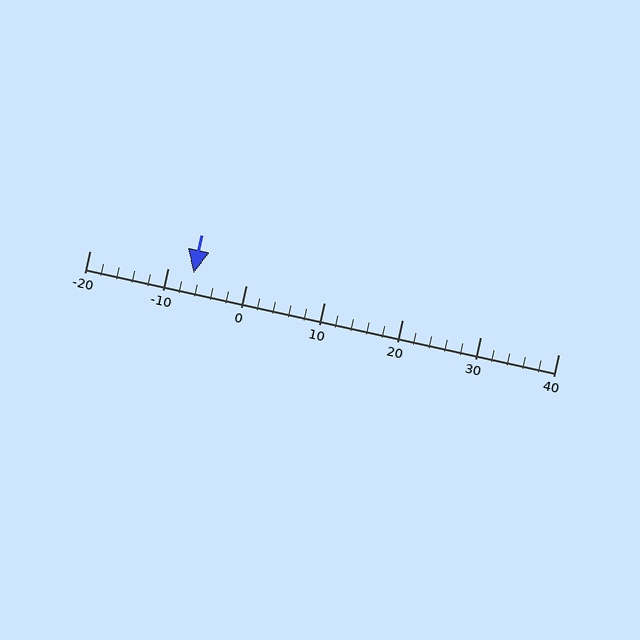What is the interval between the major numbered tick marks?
The major tick marks are spaced 10 units apart.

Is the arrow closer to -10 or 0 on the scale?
The arrow is closer to -10.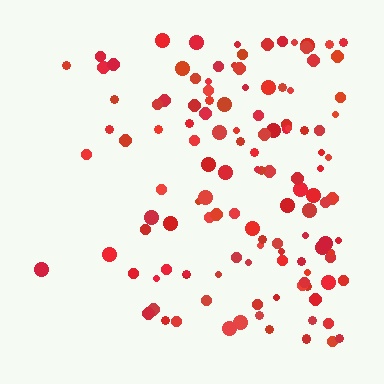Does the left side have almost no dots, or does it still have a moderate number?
Still a moderate number, just noticeably fewer than the right.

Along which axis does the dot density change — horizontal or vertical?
Horizontal.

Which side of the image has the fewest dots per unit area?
The left.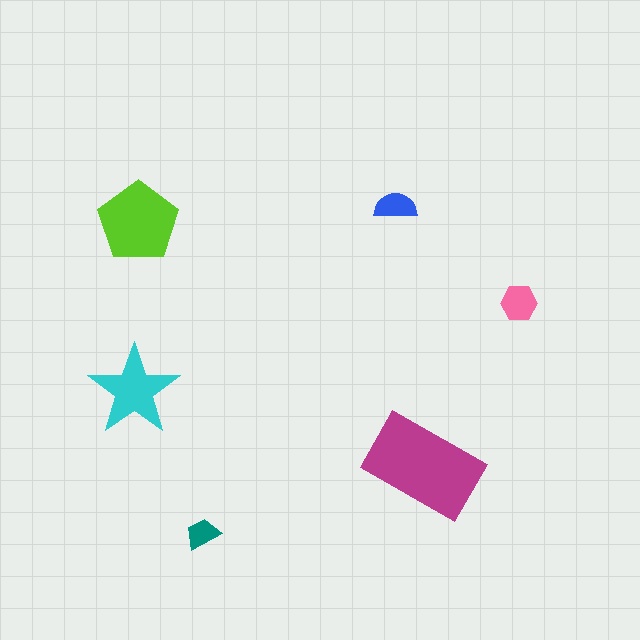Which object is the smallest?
The teal trapezoid.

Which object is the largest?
The magenta rectangle.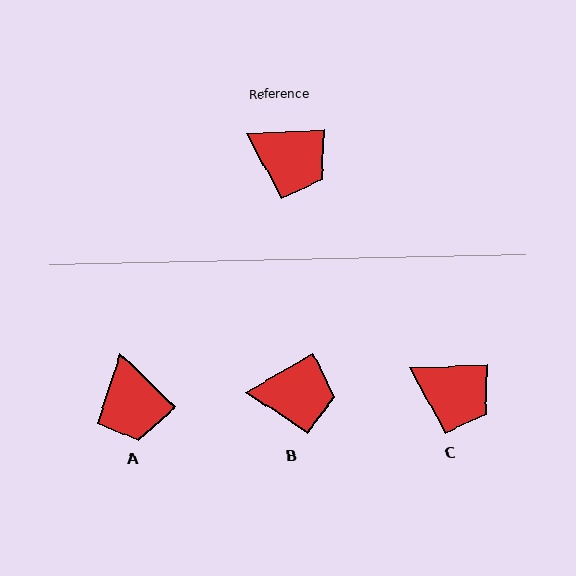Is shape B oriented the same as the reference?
No, it is off by about 27 degrees.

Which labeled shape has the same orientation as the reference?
C.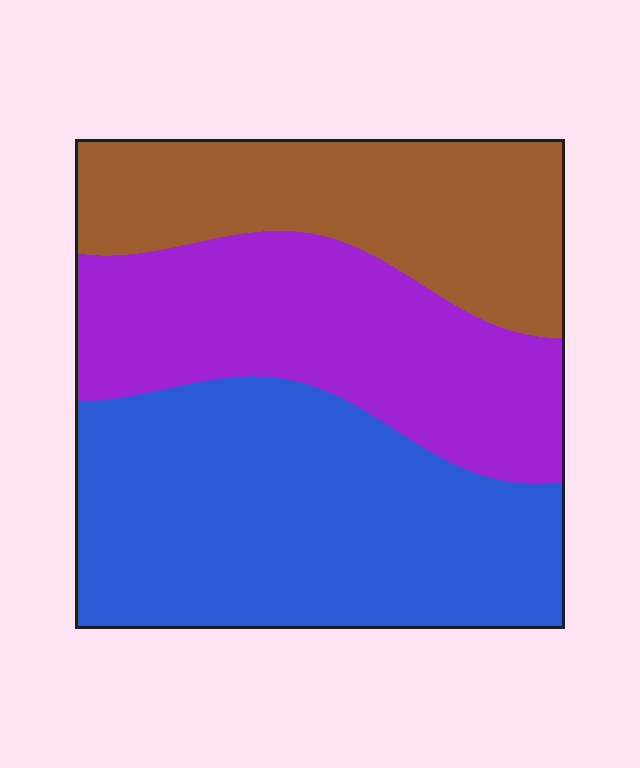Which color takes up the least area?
Brown, at roughly 25%.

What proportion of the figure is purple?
Purple takes up about one third (1/3) of the figure.